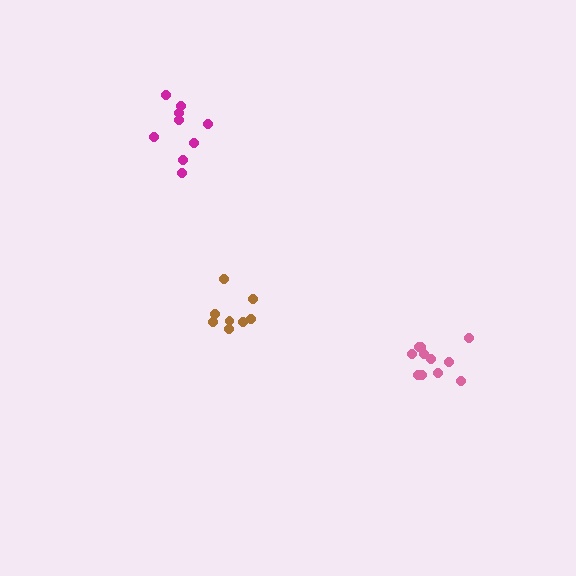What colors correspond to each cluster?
The clusters are colored: brown, magenta, pink.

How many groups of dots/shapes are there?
There are 3 groups.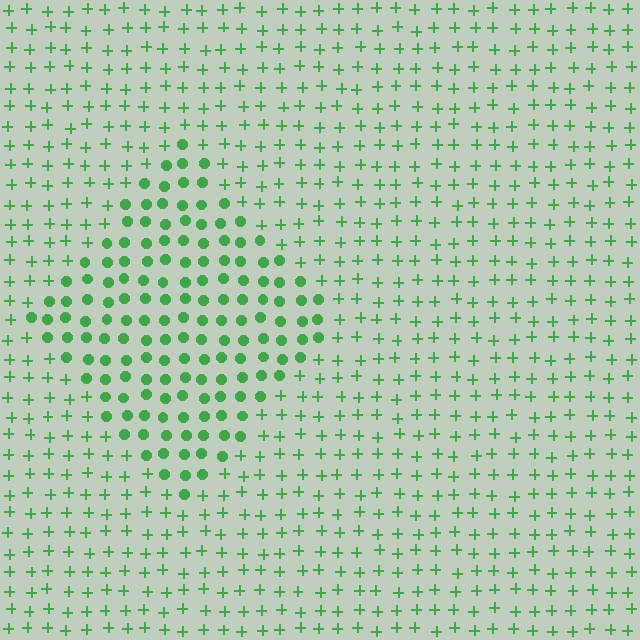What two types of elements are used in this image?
The image uses circles inside the diamond region and plus signs outside it.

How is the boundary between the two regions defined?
The boundary is defined by a change in element shape: circles inside vs. plus signs outside. All elements share the same color and spacing.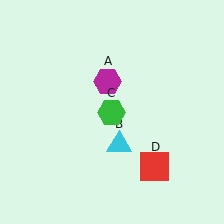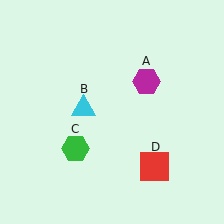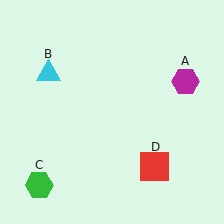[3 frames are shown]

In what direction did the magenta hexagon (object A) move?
The magenta hexagon (object A) moved right.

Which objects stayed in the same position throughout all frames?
Red square (object D) remained stationary.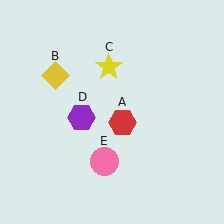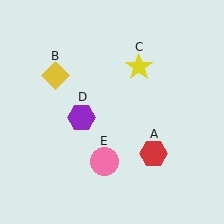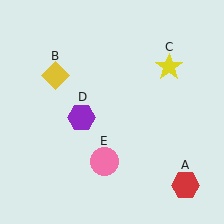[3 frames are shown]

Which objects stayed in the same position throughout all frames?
Yellow diamond (object B) and purple hexagon (object D) and pink circle (object E) remained stationary.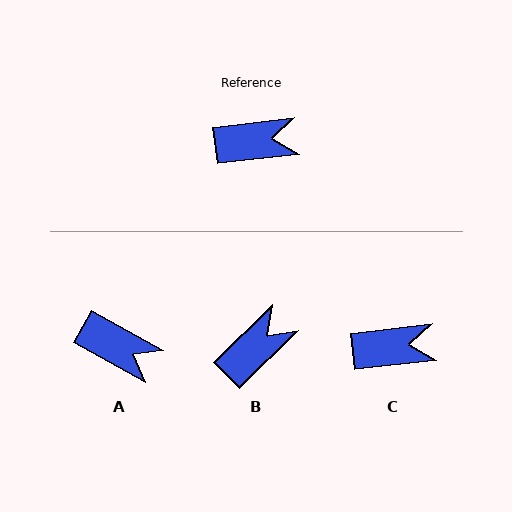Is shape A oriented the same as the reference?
No, it is off by about 36 degrees.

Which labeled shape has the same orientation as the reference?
C.